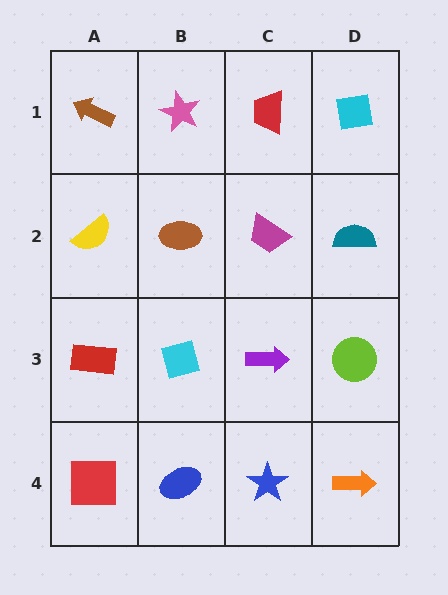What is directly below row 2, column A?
A red rectangle.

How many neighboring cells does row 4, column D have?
2.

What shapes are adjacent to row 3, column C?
A magenta trapezoid (row 2, column C), a blue star (row 4, column C), a cyan square (row 3, column B), a lime circle (row 3, column D).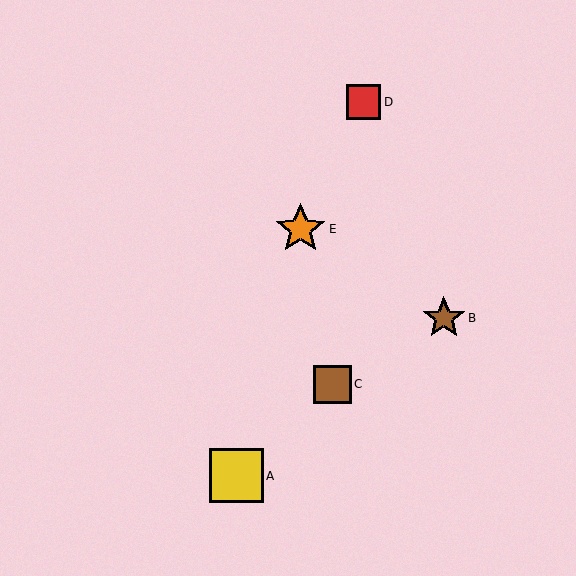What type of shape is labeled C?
Shape C is a brown square.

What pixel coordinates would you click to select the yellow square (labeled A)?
Click at (236, 476) to select the yellow square A.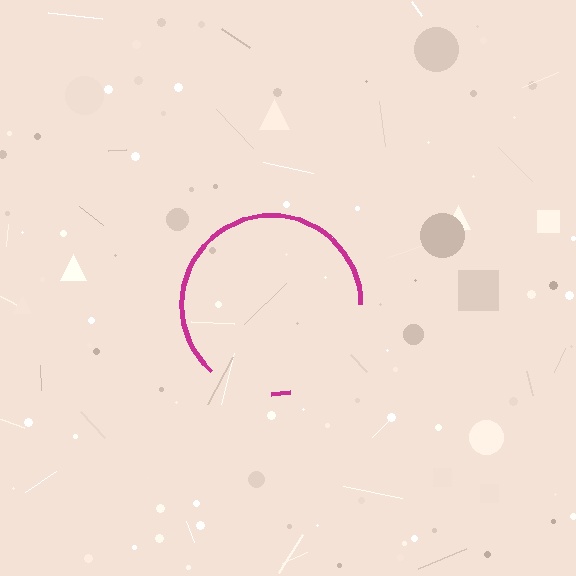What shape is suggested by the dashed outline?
The dashed outline suggests a circle.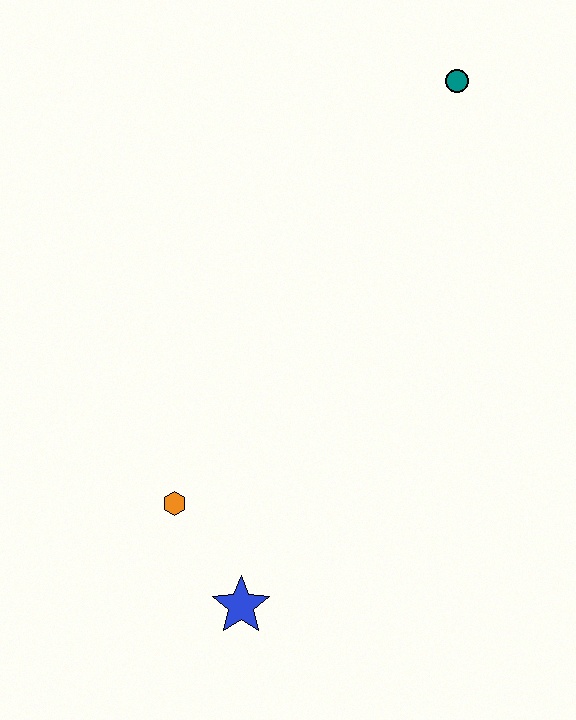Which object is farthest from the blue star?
The teal circle is farthest from the blue star.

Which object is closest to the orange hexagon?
The blue star is closest to the orange hexagon.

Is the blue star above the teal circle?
No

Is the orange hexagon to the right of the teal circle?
No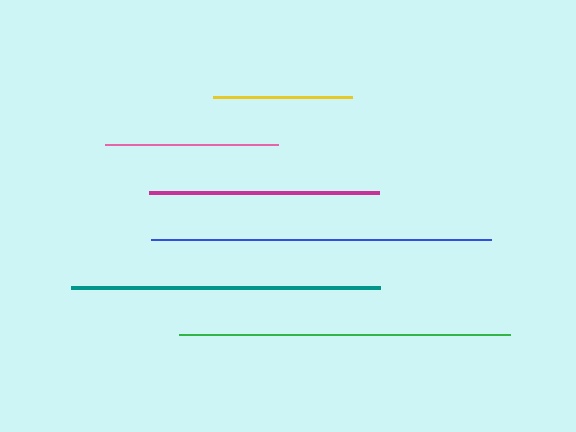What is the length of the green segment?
The green segment is approximately 331 pixels long.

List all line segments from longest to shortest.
From longest to shortest: blue, green, teal, magenta, pink, yellow.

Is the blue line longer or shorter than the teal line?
The blue line is longer than the teal line.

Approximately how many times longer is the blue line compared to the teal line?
The blue line is approximately 1.1 times the length of the teal line.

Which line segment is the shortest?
The yellow line is the shortest at approximately 139 pixels.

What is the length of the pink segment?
The pink segment is approximately 174 pixels long.